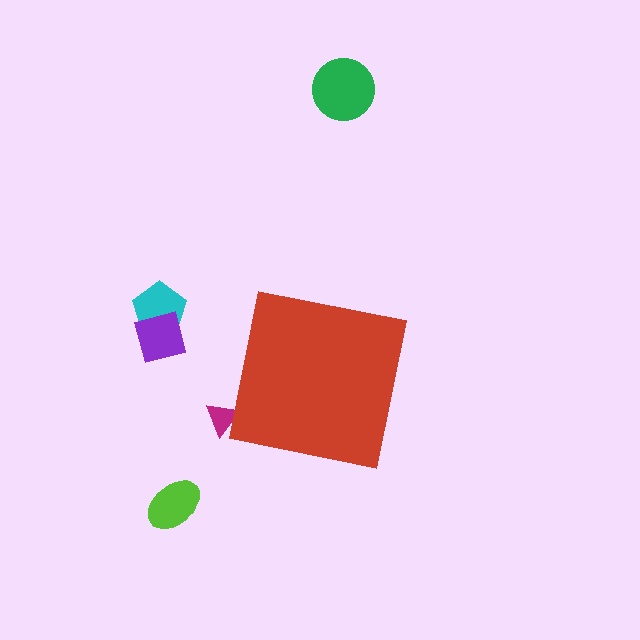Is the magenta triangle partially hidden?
Yes, the magenta triangle is partially hidden behind the red square.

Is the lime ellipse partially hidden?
No, the lime ellipse is fully visible.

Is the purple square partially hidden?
No, the purple square is fully visible.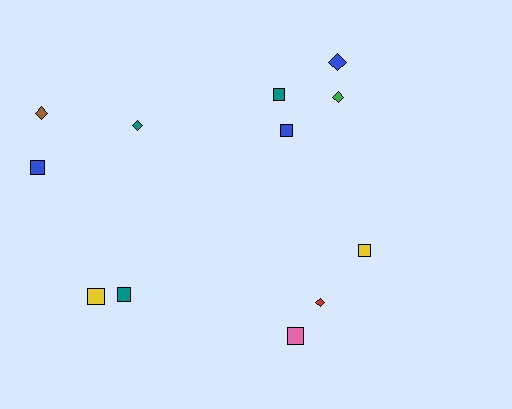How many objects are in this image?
There are 12 objects.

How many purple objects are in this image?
There are no purple objects.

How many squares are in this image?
There are 7 squares.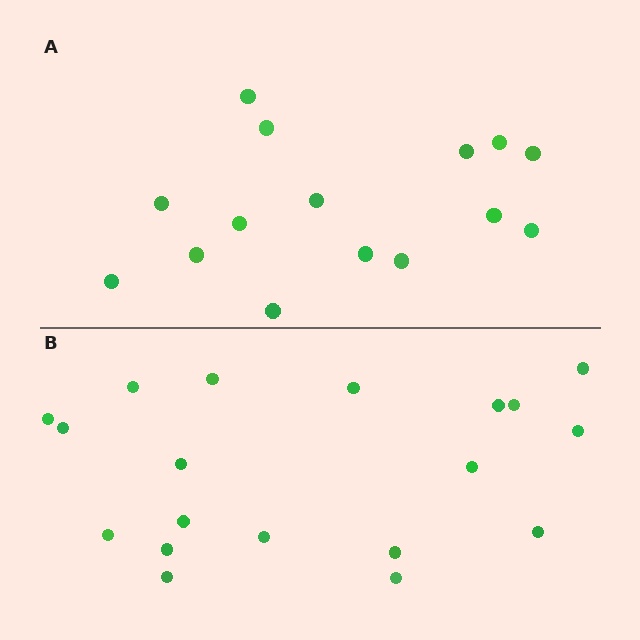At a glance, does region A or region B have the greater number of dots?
Region B (the bottom region) has more dots.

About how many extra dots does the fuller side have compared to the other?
Region B has about 4 more dots than region A.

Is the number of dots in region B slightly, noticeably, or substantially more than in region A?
Region B has noticeably more, but not dramatically so. The ratio is roughly 1.3 to 1.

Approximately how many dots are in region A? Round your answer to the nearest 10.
About 20 dots. (The exact count is 15, which rounds to 20.)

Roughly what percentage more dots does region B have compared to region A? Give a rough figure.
About 25% more.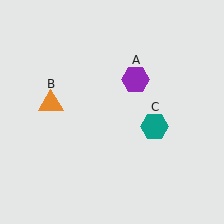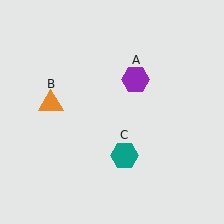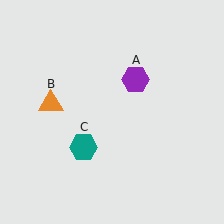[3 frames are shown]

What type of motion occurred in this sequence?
The teal hexagon (object C) rotated clockwise around the center of the scene.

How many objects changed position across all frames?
1 object changed position: teal hexagon (object C).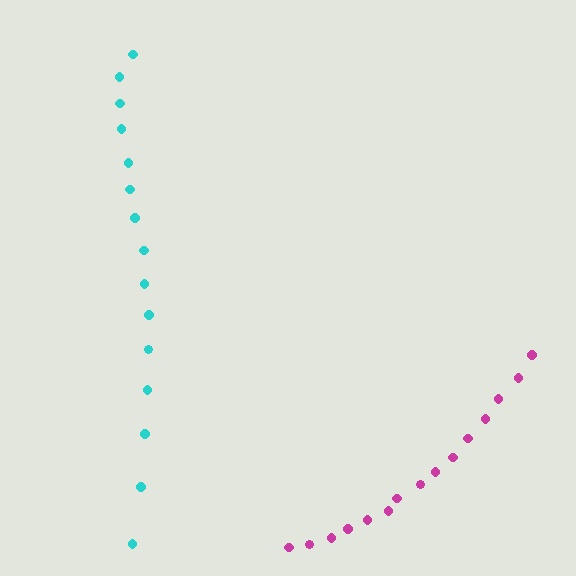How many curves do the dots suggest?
There are 2 distinct paths.